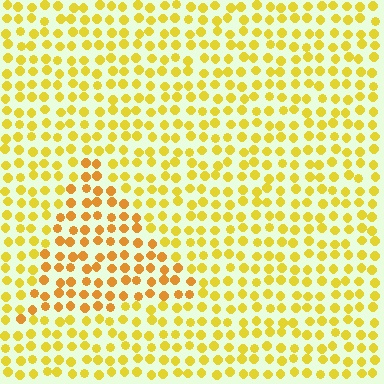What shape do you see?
I see a triangle.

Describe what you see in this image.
The image is filled with small yellow elements in a uniform arrangement. A triangle-shaped region is visible where the elements are tinted to a slightly different hue, forming a subtle color boundary.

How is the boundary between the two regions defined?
The boundary is defined purely by a slight shift in hue (about 22 degrees). Spacing, size, and orientation are identical on both sides.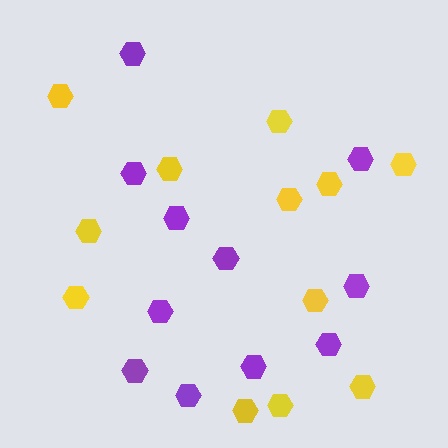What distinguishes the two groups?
There are 2 groups: one group of yellow hexagons (12) and one group of purple hexagons (11).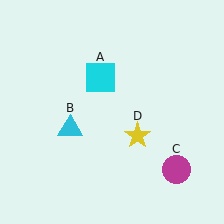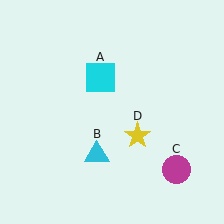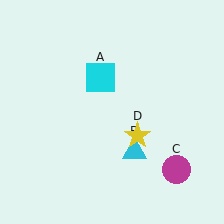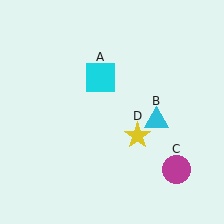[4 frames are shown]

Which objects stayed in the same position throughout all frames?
Cyan square (object A) and magenta circle (object C) and yellow star (object D) remained stationary.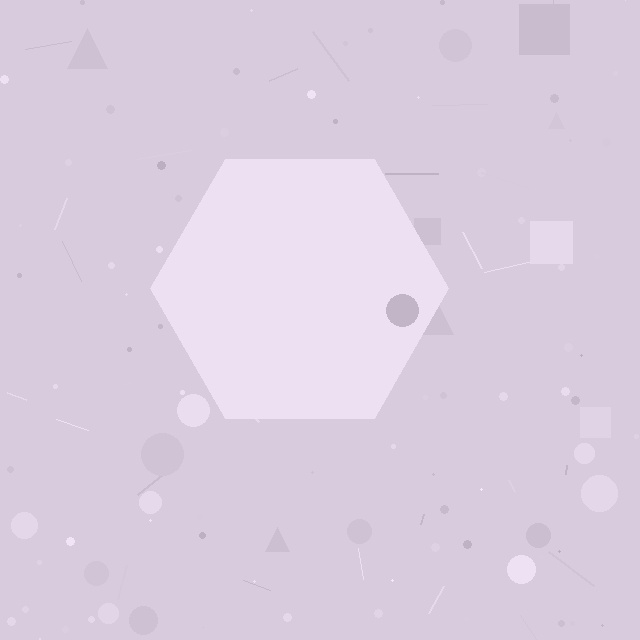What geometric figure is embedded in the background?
A hexagon is embedded in the background.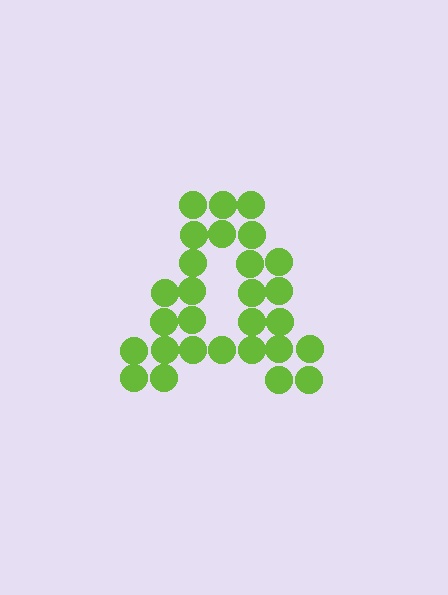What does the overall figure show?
The overall figure shows the letter A.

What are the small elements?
The small elements are circles.